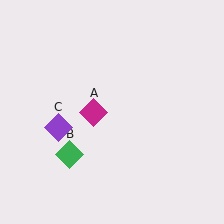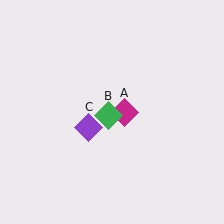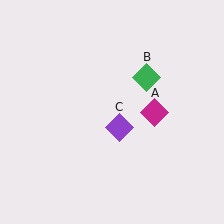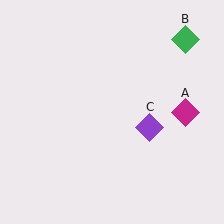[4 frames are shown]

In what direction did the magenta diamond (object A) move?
The magenta diamond (object A) moved right.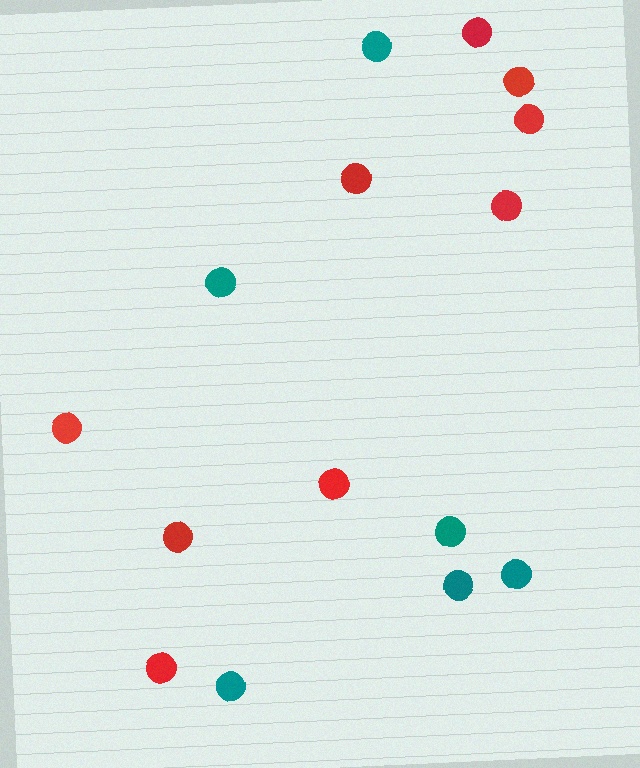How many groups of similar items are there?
There are 2 groups: one group of red circles (9) and one group of teal circles (6).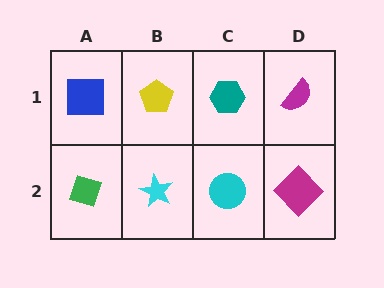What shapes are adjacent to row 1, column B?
A cyan star (row 2, column B), a blue square (row 1, column A), a teal hexagon (row 1, column C).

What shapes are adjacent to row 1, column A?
A green diamond (row 2, column A), a yellow pentagon (row 1, column B).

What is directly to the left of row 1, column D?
A teal hexagon.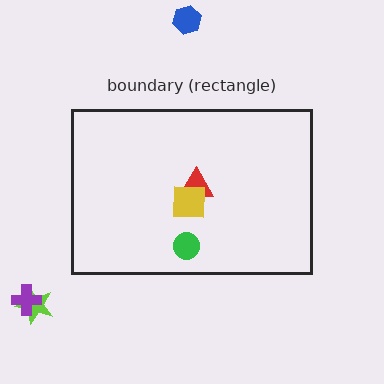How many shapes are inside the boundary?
3 inside, 3 outside.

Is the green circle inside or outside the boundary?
Inside.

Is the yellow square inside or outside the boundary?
Inside.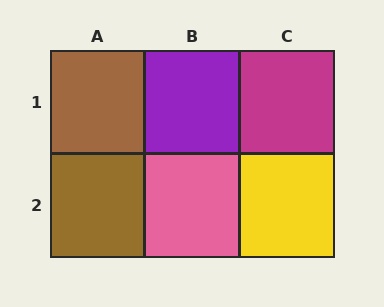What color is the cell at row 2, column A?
Brown.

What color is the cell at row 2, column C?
Yellow.